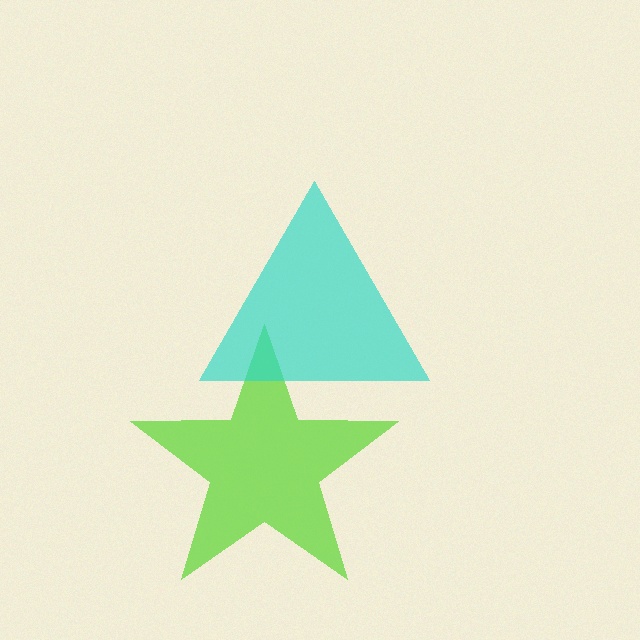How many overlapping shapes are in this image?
There are 2 overlapping shapes in the image.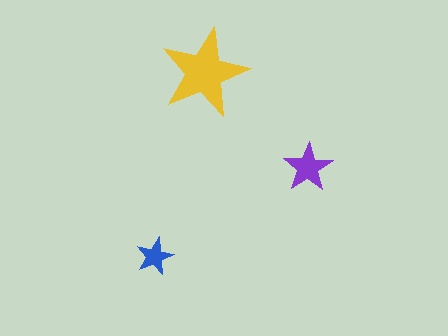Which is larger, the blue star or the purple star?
The purple one.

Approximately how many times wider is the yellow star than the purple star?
About 2 times wider.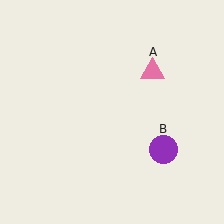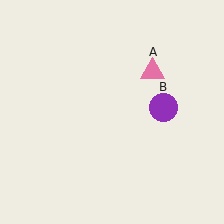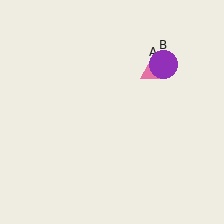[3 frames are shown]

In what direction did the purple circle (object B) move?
The purple circle (object B) moved up.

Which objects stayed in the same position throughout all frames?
Pink triangle (object A) remained stationary.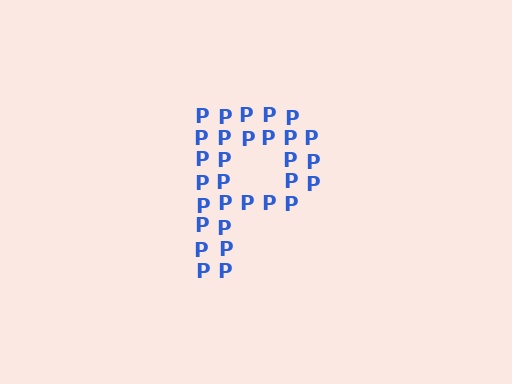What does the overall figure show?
The overall figure shows the letter P.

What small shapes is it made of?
It is made of small letter P's.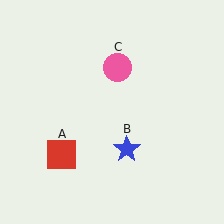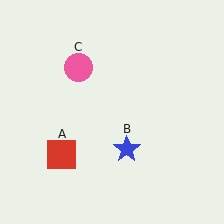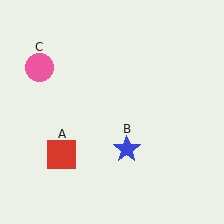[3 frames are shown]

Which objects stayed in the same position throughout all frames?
Red square (object A) and blue star (object B) remained stationary.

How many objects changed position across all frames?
1 object changed position: pink circle (object C).